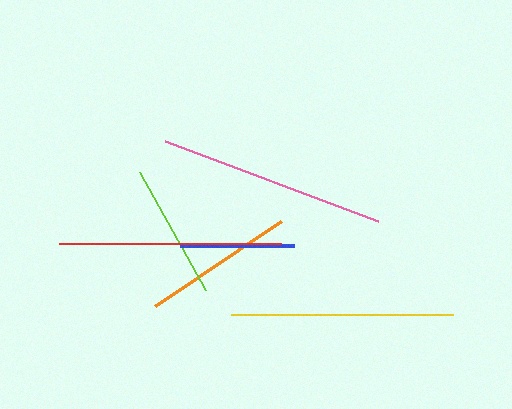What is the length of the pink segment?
The pink segment is approximately 228 pixels long.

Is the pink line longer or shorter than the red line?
The pink line is longer than the red line.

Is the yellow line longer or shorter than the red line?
The yellow line is longer than the red line.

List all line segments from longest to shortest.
From longest to shortest: pink, yellow, red, orange, lime, blue.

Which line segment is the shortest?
The blue line is the shortest at approximately 114 pixels.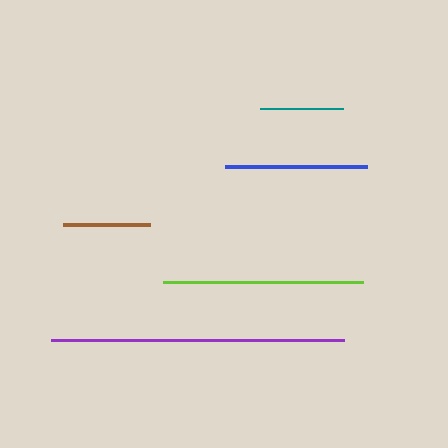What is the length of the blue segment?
The blue segment is approximately 142 pixels long.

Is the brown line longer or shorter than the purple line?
The purple line is longer than the brown line.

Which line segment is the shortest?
The teal line is the shortest at approximately 83 pixels.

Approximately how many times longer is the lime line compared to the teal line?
The lime line is approximately 2.4 times the length of the teal line.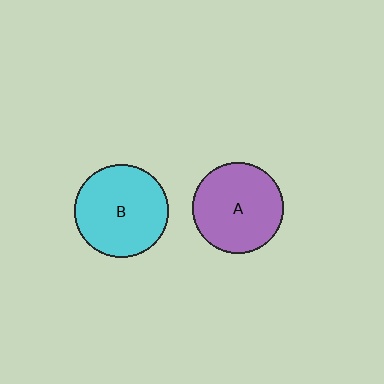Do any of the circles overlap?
No, none of the circles overlap.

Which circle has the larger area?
Circle B (cyan).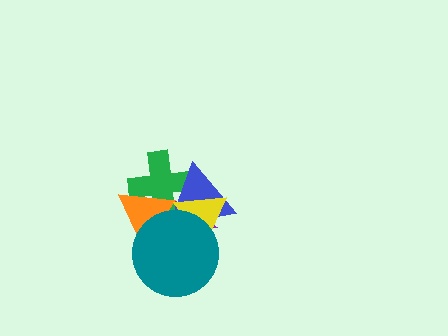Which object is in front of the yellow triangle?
The teal circle is in front of the yellow triangle.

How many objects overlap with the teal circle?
4 objects overlap with the teal circle.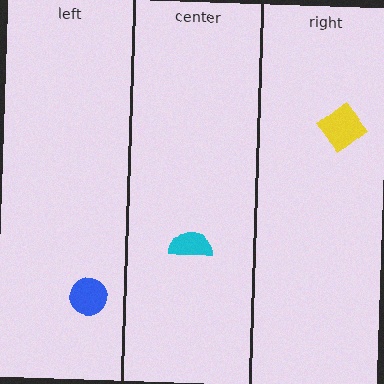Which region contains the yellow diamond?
The right region.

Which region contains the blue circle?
The left region.